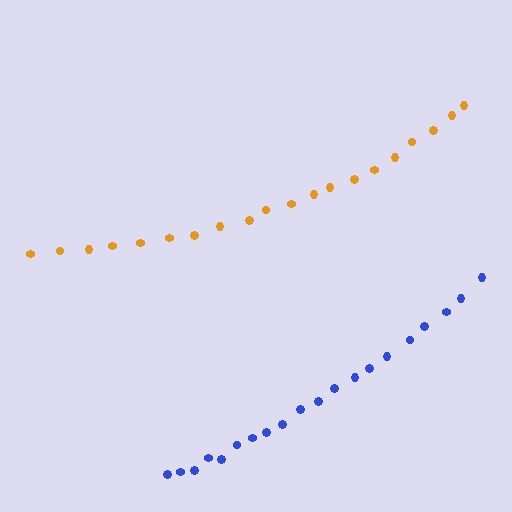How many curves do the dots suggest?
There are 2 distinct paths.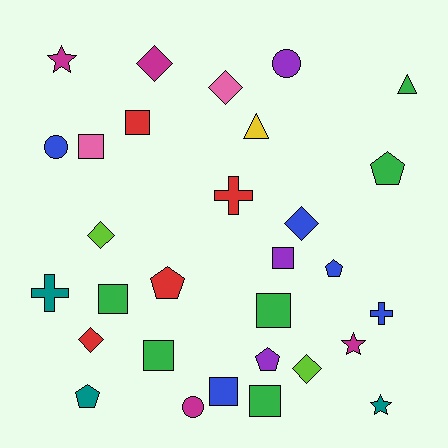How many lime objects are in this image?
There are 2 lime objects.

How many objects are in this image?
There are 30 objects.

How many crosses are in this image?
There are 3 crosses.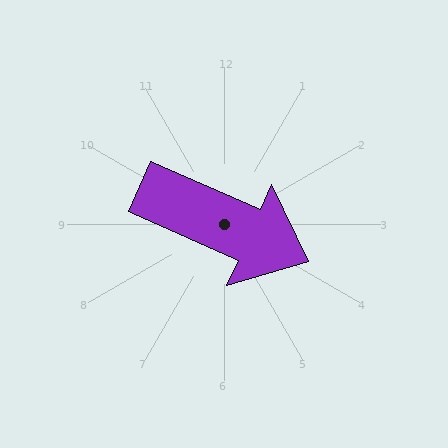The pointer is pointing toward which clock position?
Roughly 4 o'clock.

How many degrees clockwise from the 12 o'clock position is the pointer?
Approximately 114 degrees.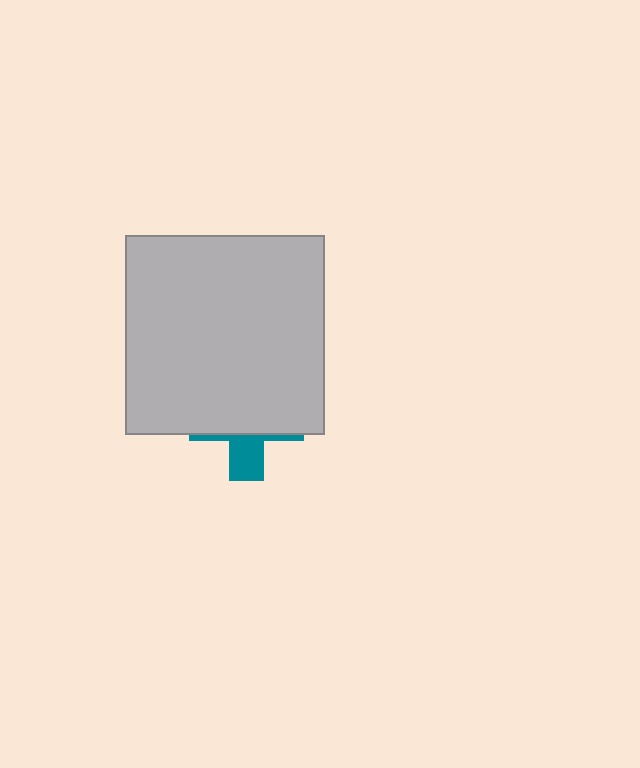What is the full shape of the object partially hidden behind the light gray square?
The partially hidden object is a teal cross.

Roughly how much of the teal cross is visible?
A small part of it is visible (roughly 30%).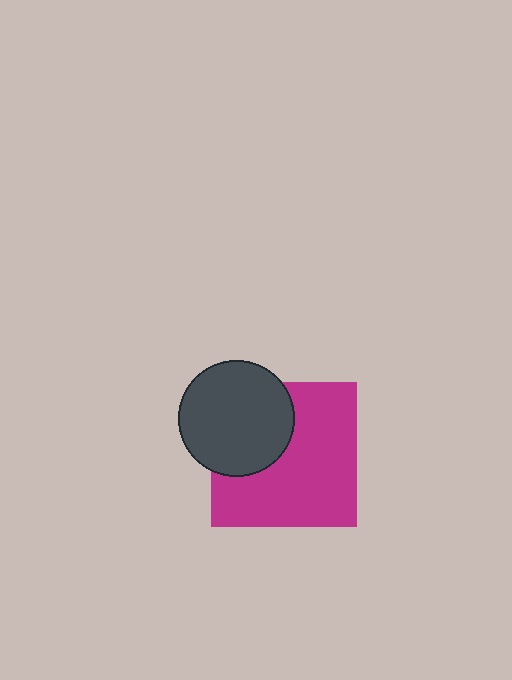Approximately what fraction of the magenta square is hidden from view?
Roughly 33% of the magenta square is hidden behind the dark gray circle.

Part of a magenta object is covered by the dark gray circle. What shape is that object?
It is a square.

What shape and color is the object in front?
The object in front is a dark gray circle.